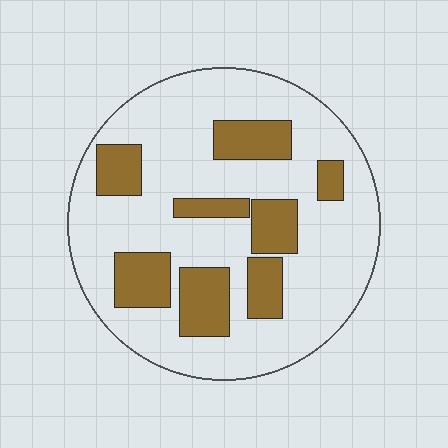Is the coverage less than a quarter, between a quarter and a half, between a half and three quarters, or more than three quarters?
Between a quarter and a half.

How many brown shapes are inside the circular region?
8.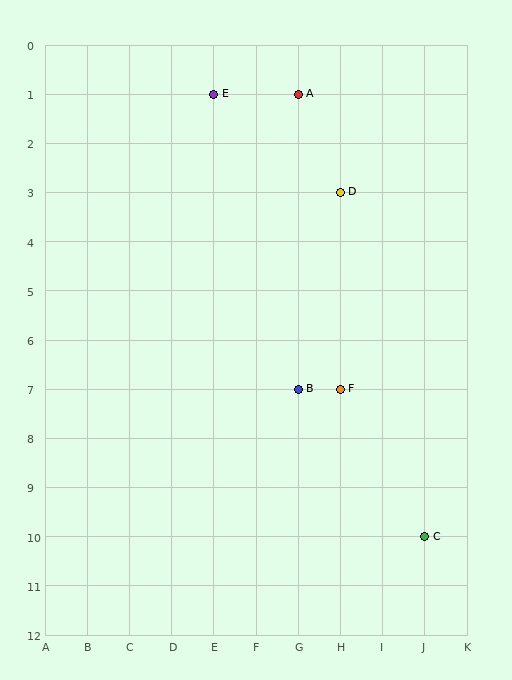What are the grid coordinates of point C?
Point C is at grid coordinates (J, 10).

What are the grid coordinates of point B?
Point B is at grid coordinates (G, 7).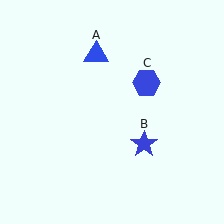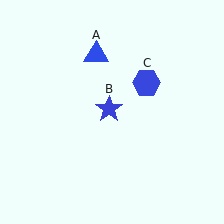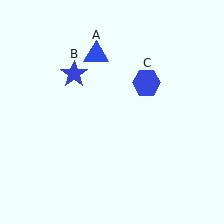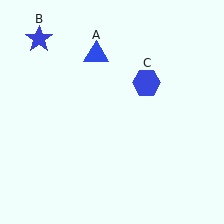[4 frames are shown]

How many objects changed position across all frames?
1 object changed position: blue star (object B).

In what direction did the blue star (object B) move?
The blue star (object B) moved up and to the left.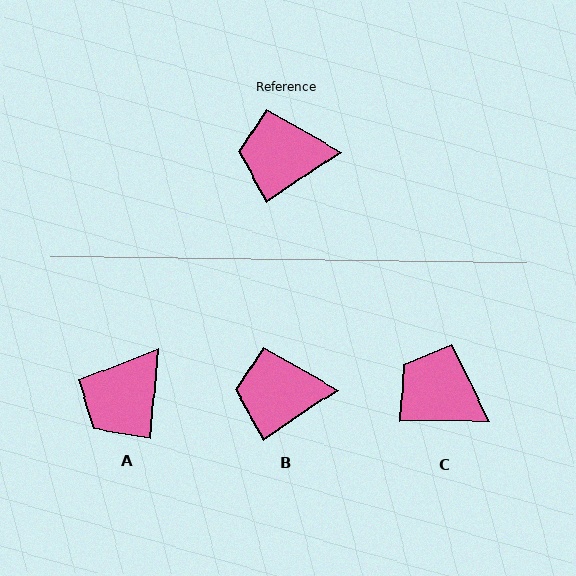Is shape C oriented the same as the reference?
No, it is off by about 34 degrees.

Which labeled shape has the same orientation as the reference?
B.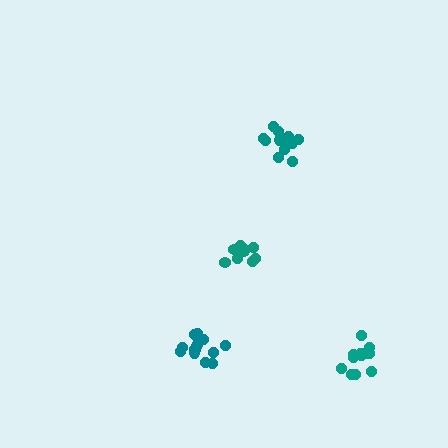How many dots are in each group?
Group 1: 14 dots, Group 2: 13 dots, Group 3: 11 dots, Group 4: 15 dots (53 total).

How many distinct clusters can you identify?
There are 4 distinct clusters.